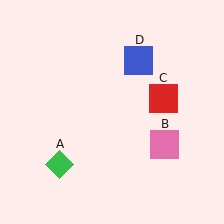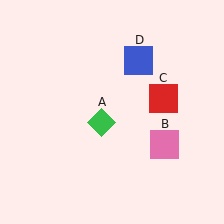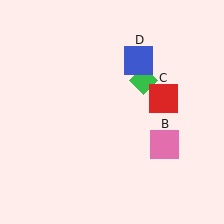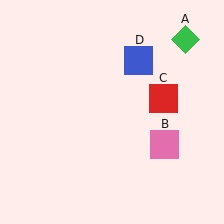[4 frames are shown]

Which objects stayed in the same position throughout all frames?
Pink square (object B) and red square (object C) and blue square (object D) remained stationary.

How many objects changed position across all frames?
1 object changed position: green diamond (object A).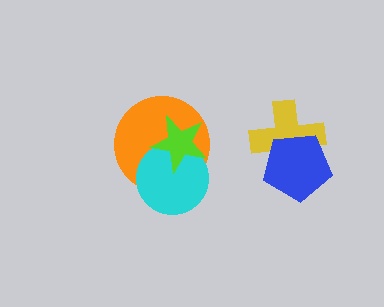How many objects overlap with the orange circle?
2 objects overlap with the orange circle.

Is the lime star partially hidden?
No, no other shape covers it.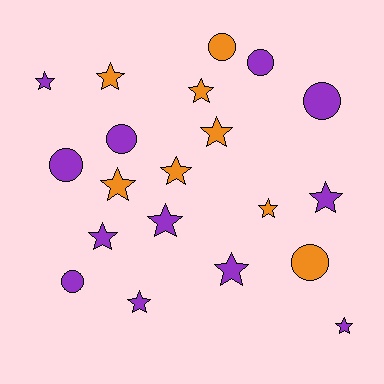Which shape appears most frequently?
Star, with 13 objects.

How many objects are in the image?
There are 20 objects.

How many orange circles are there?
There are 2 orange circles.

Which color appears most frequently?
Purple, with 12 objects.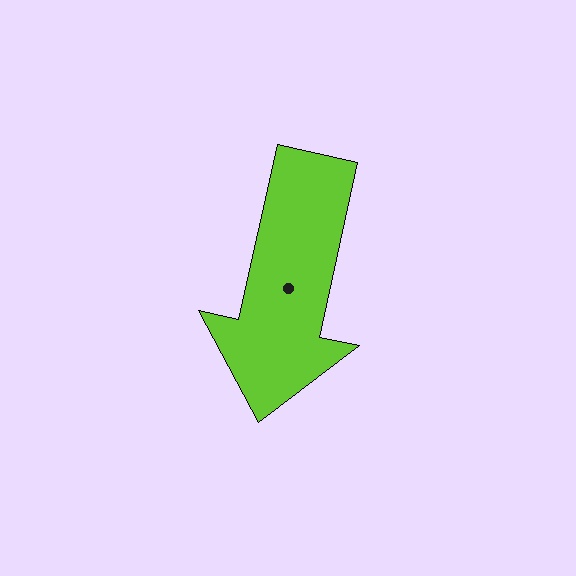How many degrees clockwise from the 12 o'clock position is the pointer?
Approximately 192 degrees.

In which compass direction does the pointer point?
South.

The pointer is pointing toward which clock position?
Roughly 6 o'clock.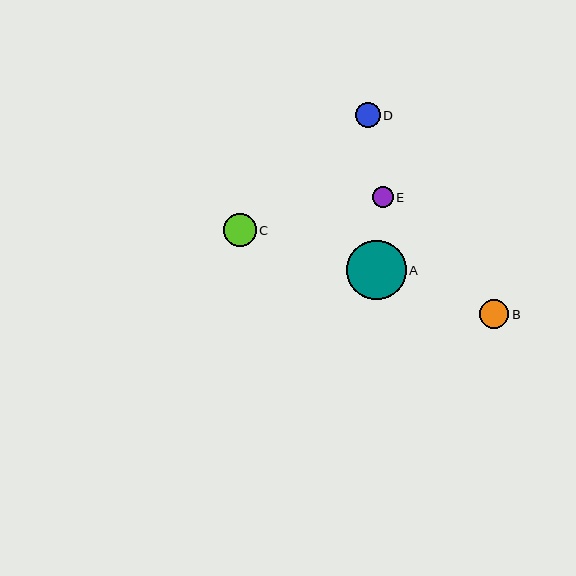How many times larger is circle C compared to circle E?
Circle C is approximately 1.6 times the size of circle E.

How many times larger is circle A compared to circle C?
Circle A is approximately 1.8 times the size of circle C.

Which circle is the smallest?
Circle E is the smallest with a size of approximately 21 pixels.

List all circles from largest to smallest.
From largest to smallest: A, C, B, D, E.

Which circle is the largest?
Circle A is the largest with a size of approximately 59 pixels.